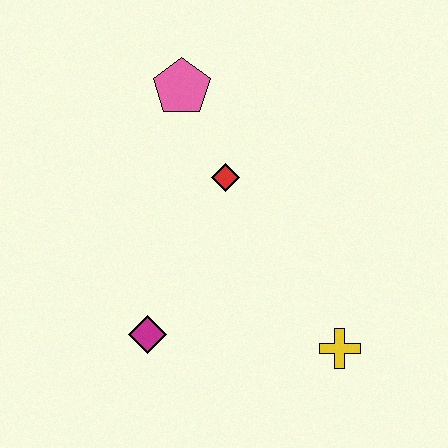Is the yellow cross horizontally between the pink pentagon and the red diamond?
No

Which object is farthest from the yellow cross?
The pink pentagon is farthest from the yellow cross.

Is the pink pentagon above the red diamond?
Yes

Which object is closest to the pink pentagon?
The red diamond is closest to the pink pentagon.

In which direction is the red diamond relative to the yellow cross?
The red diamond is above the yellow cross.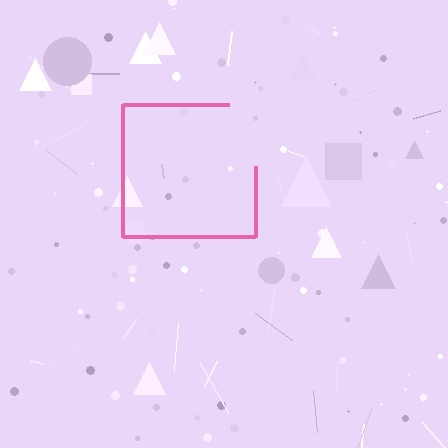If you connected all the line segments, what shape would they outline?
They would outline a square.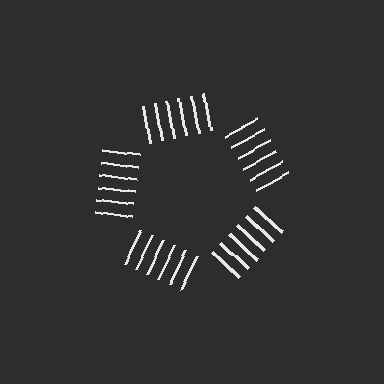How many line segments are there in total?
30 — 6 along each of the 5 edges.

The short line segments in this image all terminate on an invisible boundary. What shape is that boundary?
An illusory pentagon — the line segments terminate on its edges but no continuous stroke is drawn.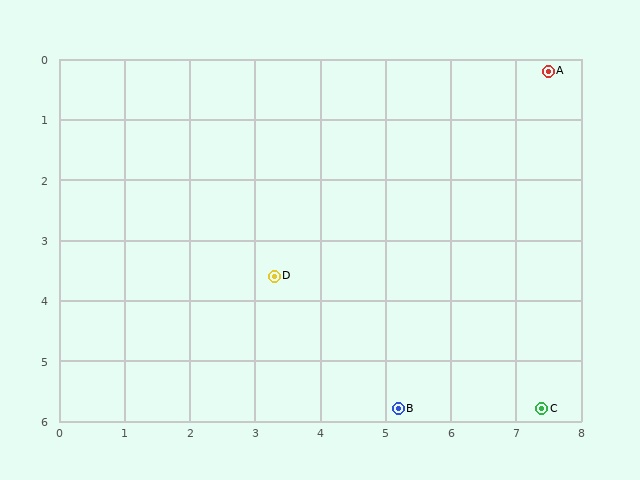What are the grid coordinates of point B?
Point B is at approximately (5.2, 5.8).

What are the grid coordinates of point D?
Point D is at approximately (3.3, 3.6).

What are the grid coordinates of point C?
Point C is at approximately (7.4, 5.8).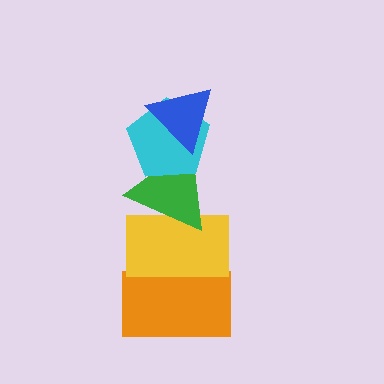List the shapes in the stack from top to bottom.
From top to bottom: the blue triangle, the cyan pentagon, the green triangle, the yellow rectangle, the orange rectangle.